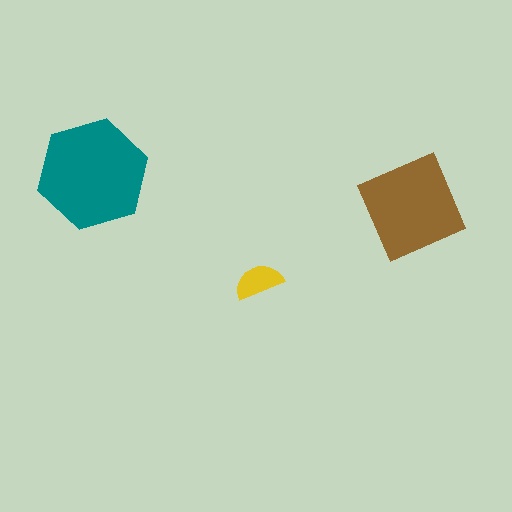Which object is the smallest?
The yellow semicircle.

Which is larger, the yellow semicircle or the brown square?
The brown square.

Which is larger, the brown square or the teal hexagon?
The teal hexagon.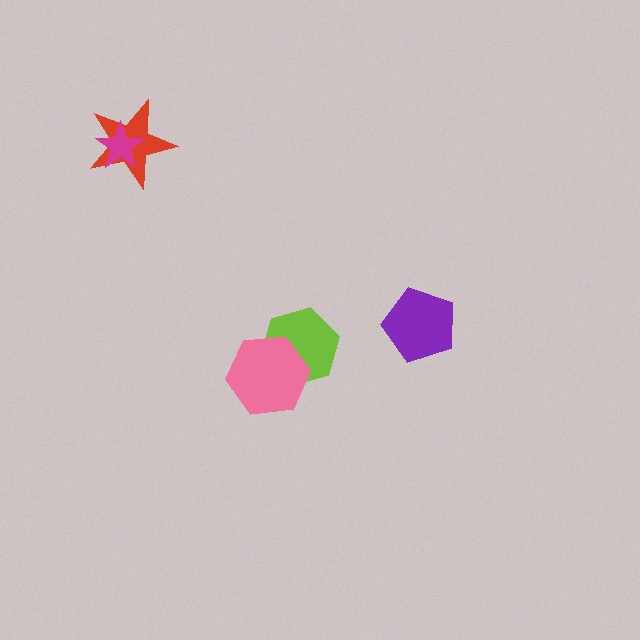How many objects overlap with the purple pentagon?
0 objects overlap with the purple pentagon.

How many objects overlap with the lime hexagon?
1 object overlaps with the lime hexagon.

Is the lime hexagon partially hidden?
Yes, it is partially covered by another shape.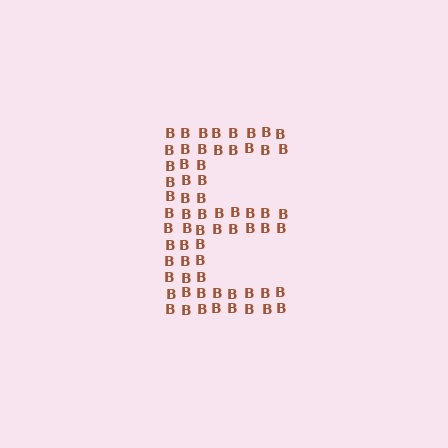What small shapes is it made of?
It is made of small letter B's.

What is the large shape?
The large shape is the letter E.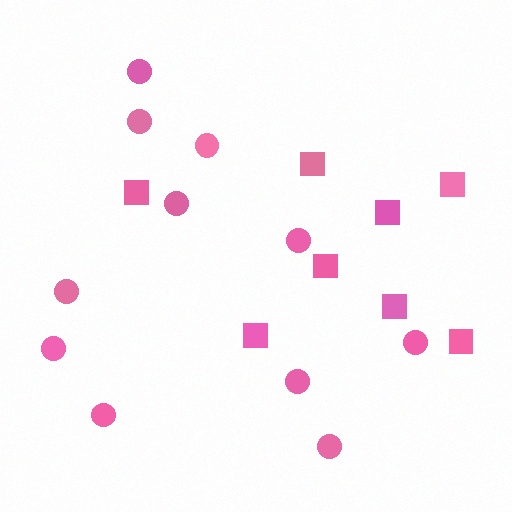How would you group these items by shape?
There are 2 groups: one group of squares (8) and one group of circles (11).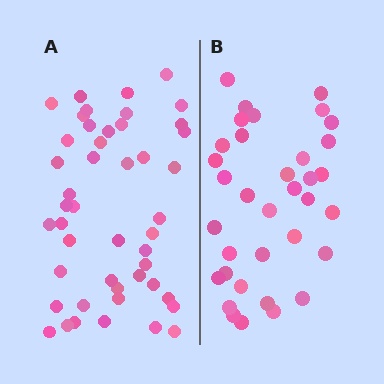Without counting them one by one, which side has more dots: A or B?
Region A (the left region) has more dots.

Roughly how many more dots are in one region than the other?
Region A has roughly 12 or so more dots than region B.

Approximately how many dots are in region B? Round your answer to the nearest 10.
About 40 dots. (The exact count is 35, which rounds to 40.)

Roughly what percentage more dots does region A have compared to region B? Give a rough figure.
About 35% more.